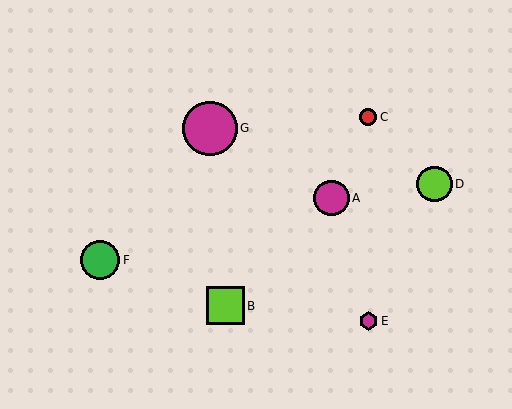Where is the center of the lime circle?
The center of the lime circle is at (434, 184).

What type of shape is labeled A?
Shape A is a magenta circle.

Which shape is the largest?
The magenta circle (labeled G) is the largest.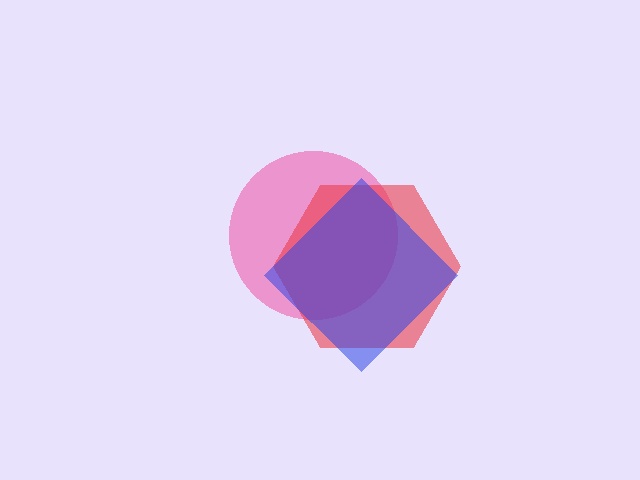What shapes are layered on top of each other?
The layered shapes are: a pink circle, a red hexagon, a blue diamond.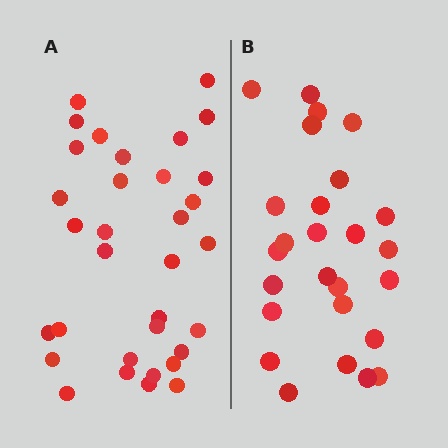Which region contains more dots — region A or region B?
Region A (the left region) has more dots.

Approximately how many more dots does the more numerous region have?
Region A has roughly 8 or so more dots than region B.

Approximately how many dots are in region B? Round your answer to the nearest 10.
About 30 dots. (The exact count is 26, which rounds to 30.)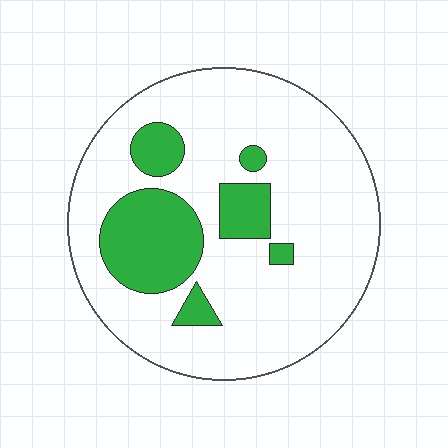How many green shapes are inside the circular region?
6.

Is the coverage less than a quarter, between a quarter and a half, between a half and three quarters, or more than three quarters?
Less than a quarter.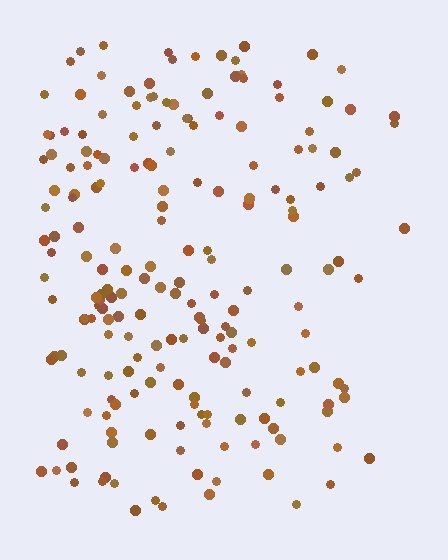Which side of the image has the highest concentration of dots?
The left.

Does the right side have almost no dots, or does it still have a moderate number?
Still a moderate number, just noticeably fewer than the left.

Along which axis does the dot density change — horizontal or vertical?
Horizontal.